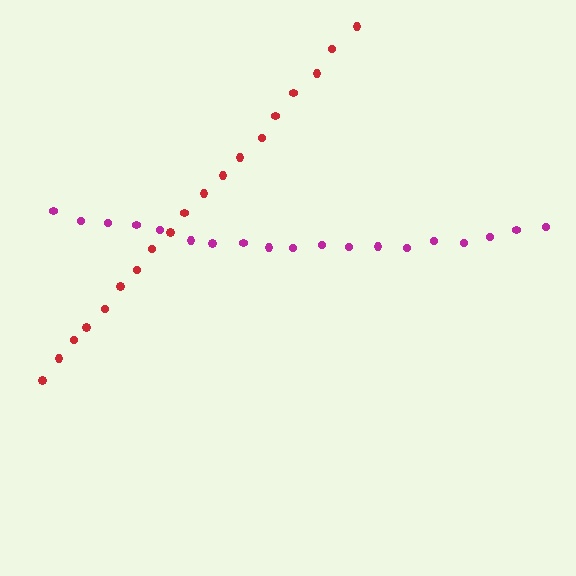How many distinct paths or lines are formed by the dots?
There are 2 distinct paths.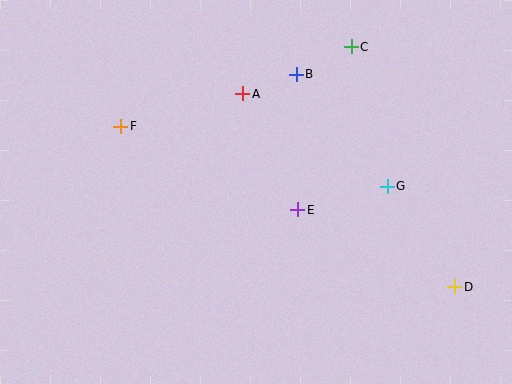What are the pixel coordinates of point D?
Point D is at (455, 287).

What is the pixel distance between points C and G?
The distance between C and G is 144 pixels.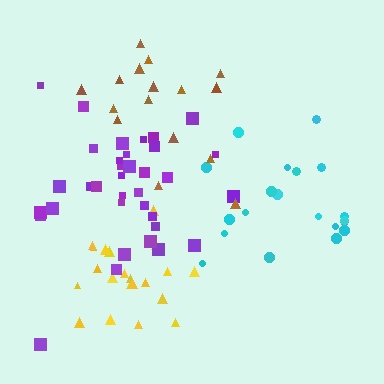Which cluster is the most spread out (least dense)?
Cyan.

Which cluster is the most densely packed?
Yellow.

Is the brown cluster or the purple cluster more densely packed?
Purple.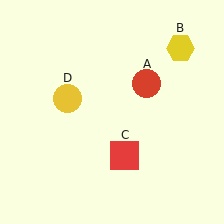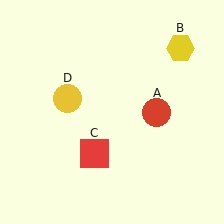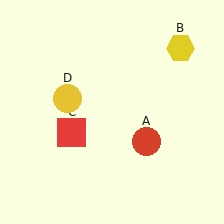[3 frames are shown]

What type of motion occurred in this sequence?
The red circle (object A), red square (object C) rotated clockwise around the center of the scene.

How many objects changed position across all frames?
2 objects changed position: red circle (object A), red square (object C).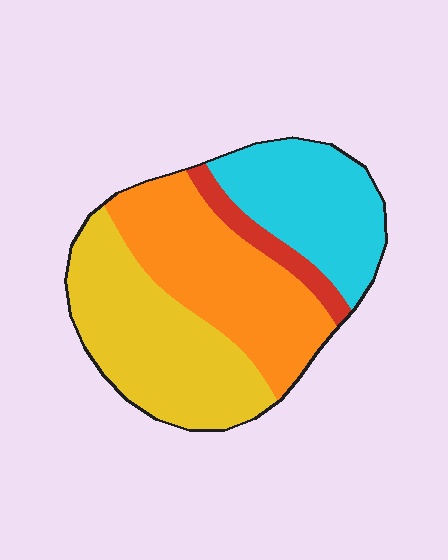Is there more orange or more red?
Orange.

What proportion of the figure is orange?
Orange takes up about one third (1/3) of the figure.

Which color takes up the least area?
Red, at roughly 5%.